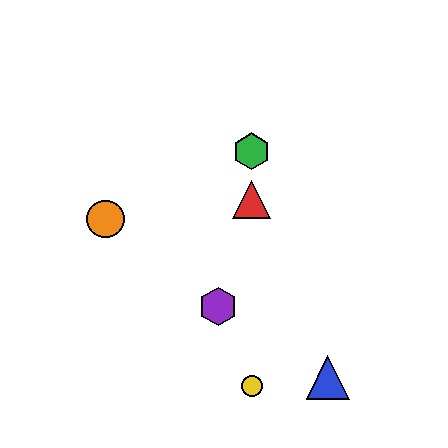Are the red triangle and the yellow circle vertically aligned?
Yes, both are at x≈252.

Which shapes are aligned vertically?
The red triangle, the green hexagon, the yellow circle are aligned vertically.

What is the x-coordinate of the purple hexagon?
The purple hexagon is at x≈218.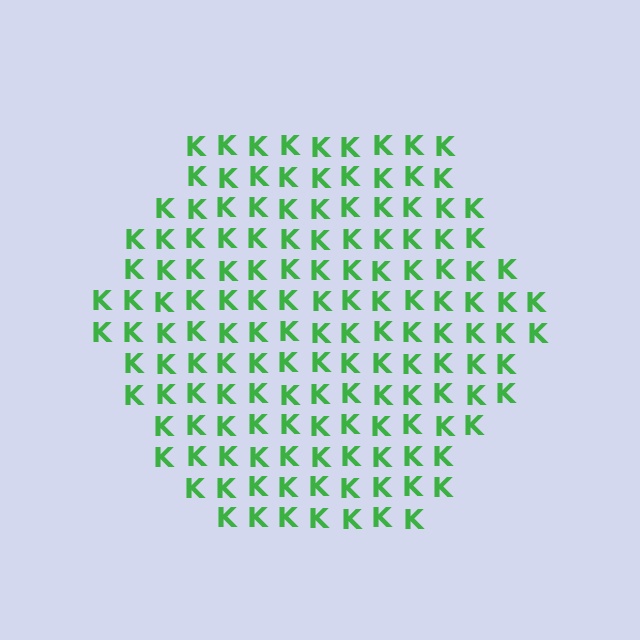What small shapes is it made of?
It is made of small letter K's.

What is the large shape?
The large shape is a hexagon.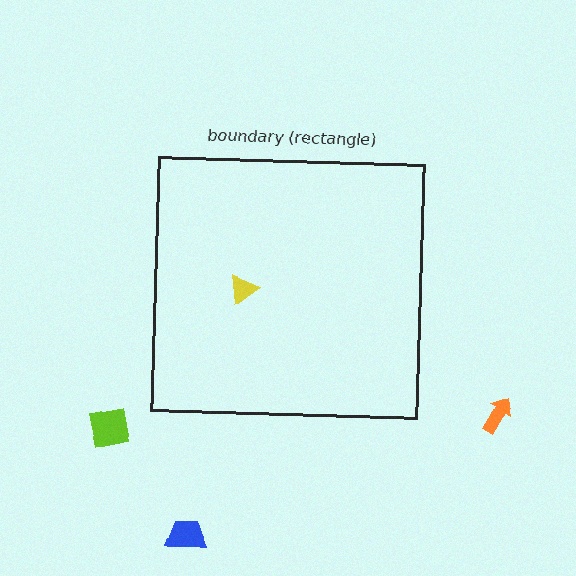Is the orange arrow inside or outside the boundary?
Outside.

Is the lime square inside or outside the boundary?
Outside.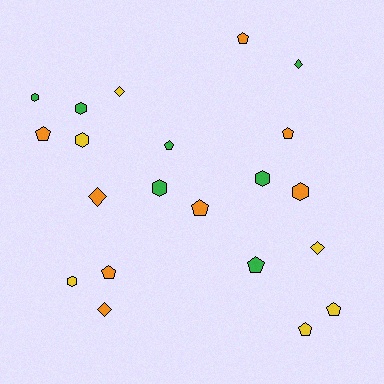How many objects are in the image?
There are 21 objects.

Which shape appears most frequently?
Pentagon, with 9 objects.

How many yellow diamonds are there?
There are 2 yellow diamonds.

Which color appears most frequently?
Orange, with 8 objects.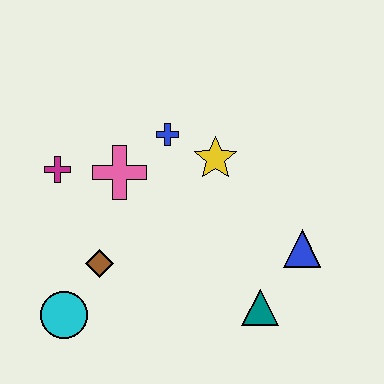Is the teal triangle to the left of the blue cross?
No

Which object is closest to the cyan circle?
The brown diamond is closest to the cyan circle.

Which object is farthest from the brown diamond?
The blue triangle is farthest from the brown diamond.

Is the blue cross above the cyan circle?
Yes